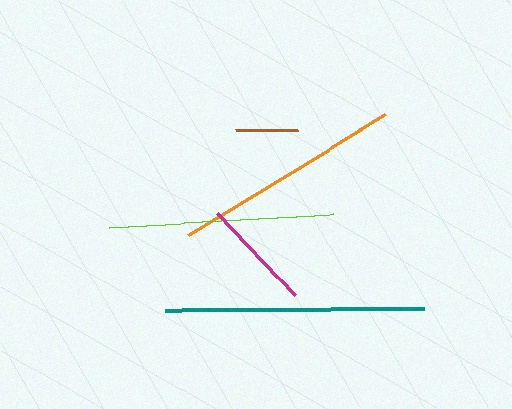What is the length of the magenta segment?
The magenta segment is approximately 112 pixels long.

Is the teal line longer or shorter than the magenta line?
The teal line is longer than the magenta line.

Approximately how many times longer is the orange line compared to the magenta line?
The orange line is approximately 2.1 times the length of the magenta line.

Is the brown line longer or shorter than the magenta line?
The magenta line is longer than the brown line.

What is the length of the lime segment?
The lime segment is approximately 224 pixels long.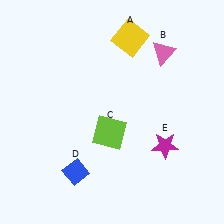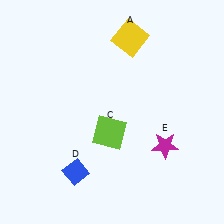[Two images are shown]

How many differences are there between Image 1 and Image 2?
There is 1 difference between the two images.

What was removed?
The pink triangle (B) was removed in Image 2.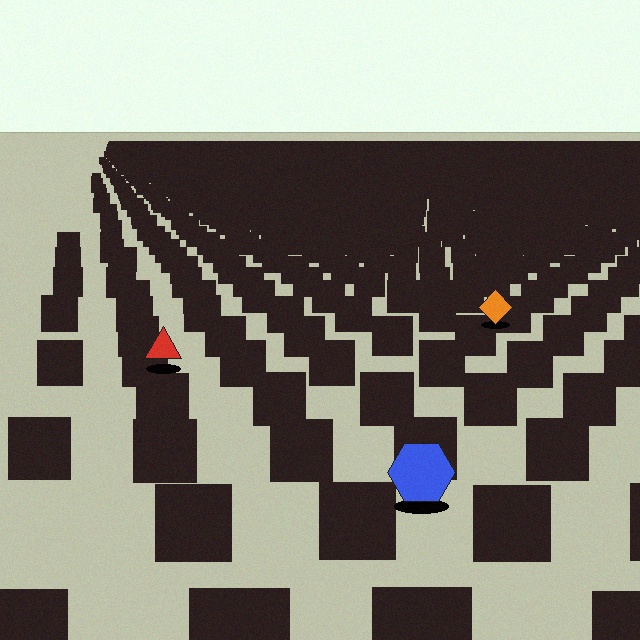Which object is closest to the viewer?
The blue hexagon is closest. The texture marks near it are larger and more spread out.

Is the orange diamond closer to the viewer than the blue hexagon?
No. The blue hexagon is closer — you can tell from the texture gradient: the ground texture is coarser near it.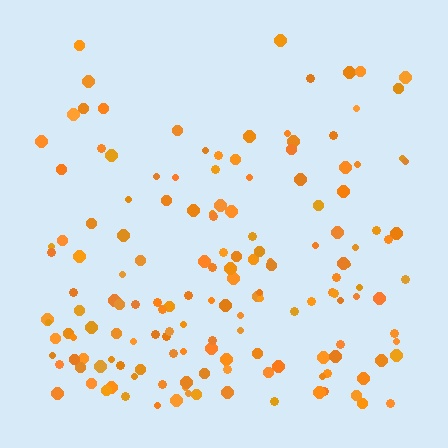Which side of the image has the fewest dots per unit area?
The top.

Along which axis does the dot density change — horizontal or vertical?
Vertical.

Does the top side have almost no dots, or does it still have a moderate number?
Still a moderate number, just noticeably fewer than the bottom.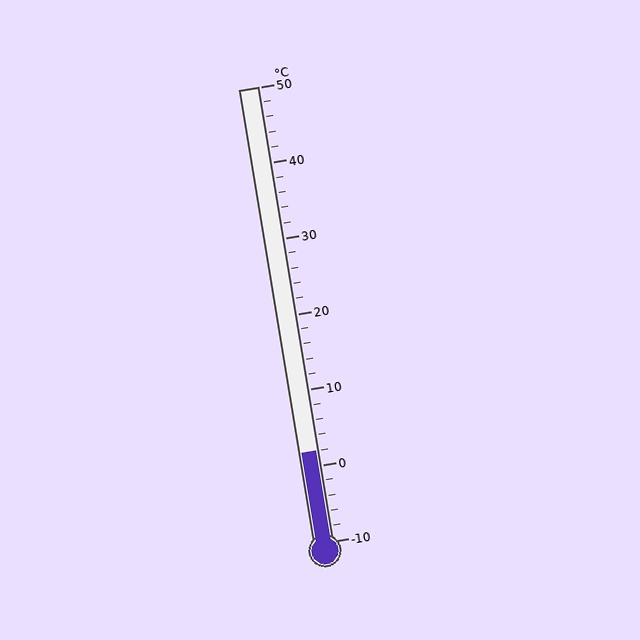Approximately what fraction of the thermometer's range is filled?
The thermometer is filled to approximately 20% of its range.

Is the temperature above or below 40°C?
The temperature is below 40°C.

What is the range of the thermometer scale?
The thermometer scale ranges from -10°C to 50°C.